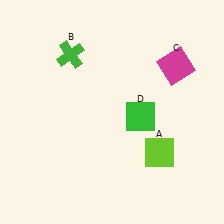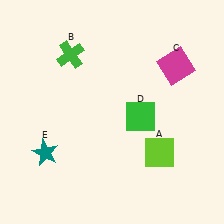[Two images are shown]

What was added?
A teal star (E) was added in Image 2.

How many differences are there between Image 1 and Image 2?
There is 1 difference between the two images.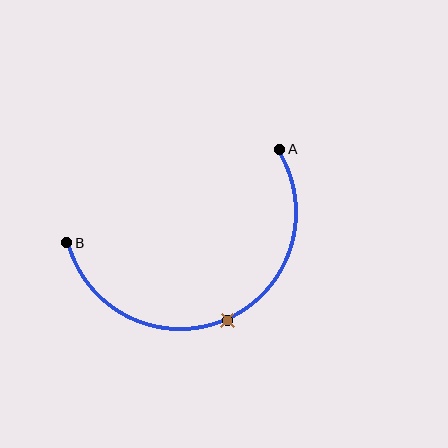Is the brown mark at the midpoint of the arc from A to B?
Yes. The brown mark lies on the arc at equal arc-length from both A and B — it is the arc midpoint.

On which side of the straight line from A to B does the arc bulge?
The arc bulges below the straight line connecting A and B.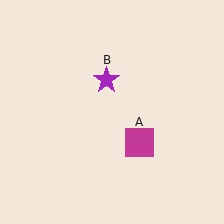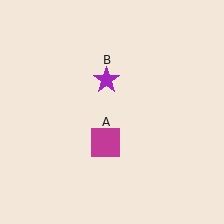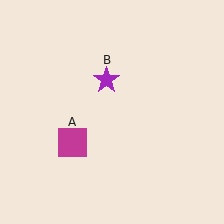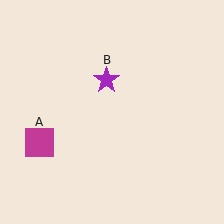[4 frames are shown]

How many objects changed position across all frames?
1 object changed position: magenta square (object A).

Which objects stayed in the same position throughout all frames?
Purple star (object B) remained stationary.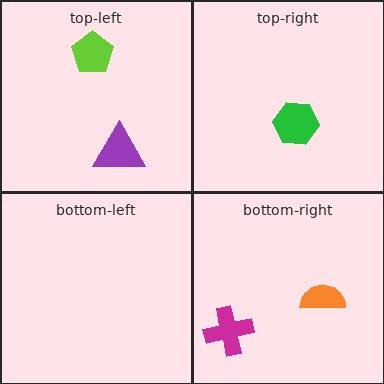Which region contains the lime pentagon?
The top-left region.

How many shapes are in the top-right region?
1.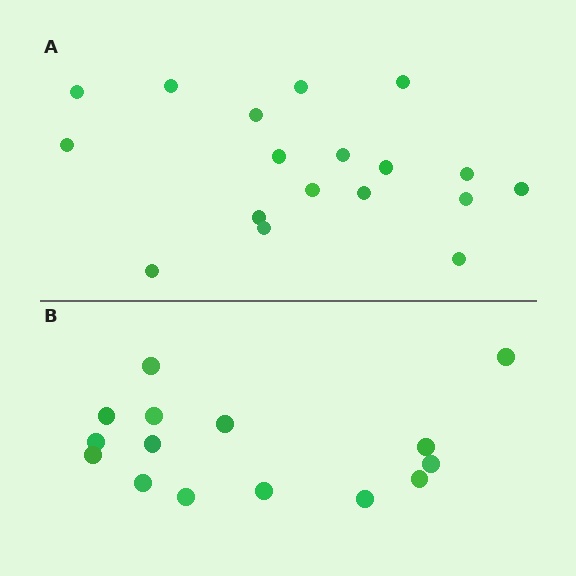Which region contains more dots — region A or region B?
Region A (the top region) has more dots.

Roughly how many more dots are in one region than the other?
Region A has just a few more — roughly 2 or 3 more dots than region B.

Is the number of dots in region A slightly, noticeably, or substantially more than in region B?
Region A has only slightly more — the two regions are fairly close. The ratio is roughly 1.2 to 1.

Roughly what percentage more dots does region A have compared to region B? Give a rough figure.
About 20% more.